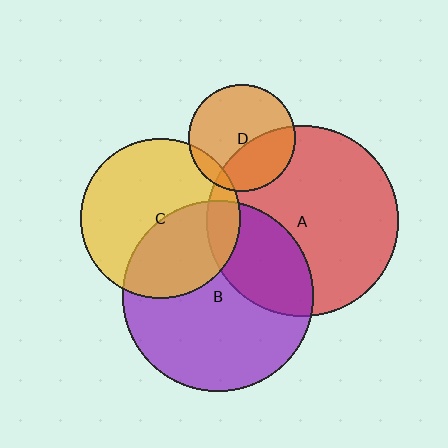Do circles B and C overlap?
Yes.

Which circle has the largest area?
Circle A (red).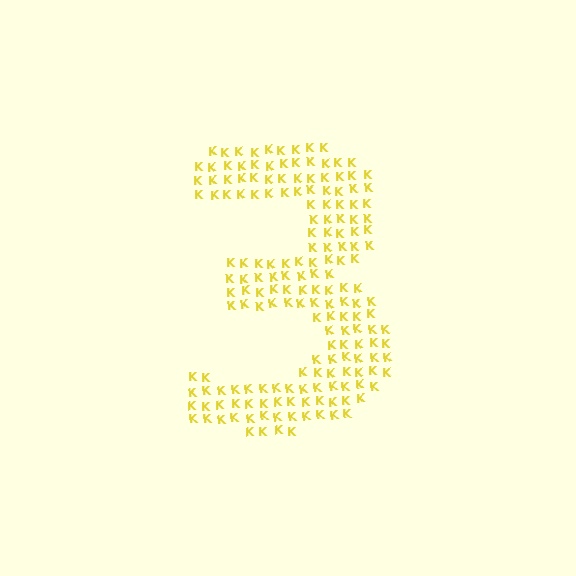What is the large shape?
The large shape is the digit 3.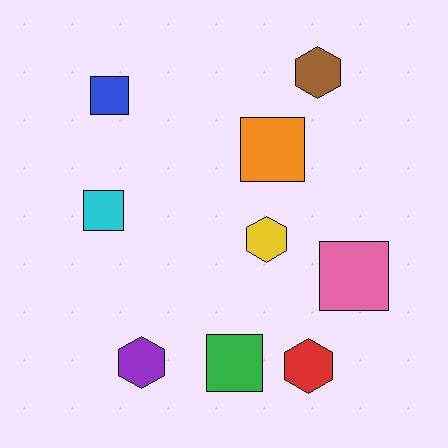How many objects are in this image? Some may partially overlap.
There are 9 objects.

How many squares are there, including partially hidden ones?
There are 5 squares.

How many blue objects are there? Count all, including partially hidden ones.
There is 1 blue object.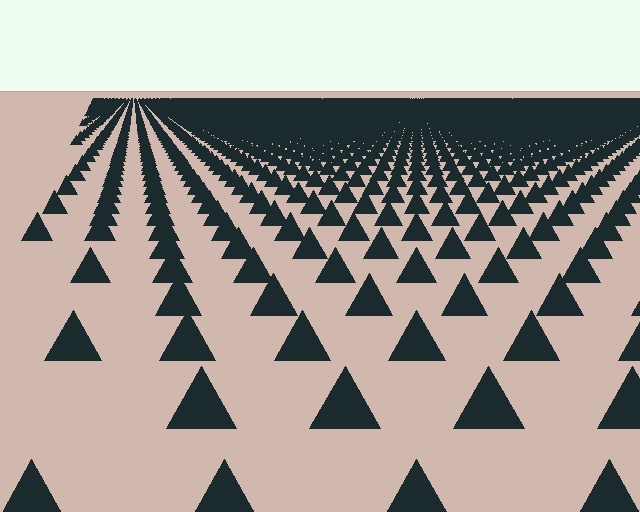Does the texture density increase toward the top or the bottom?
Density increases toward the top.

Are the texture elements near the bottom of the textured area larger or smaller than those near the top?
Larger. Near the bottom, elements are closer to the viewer and appear at a bigger on-screen size.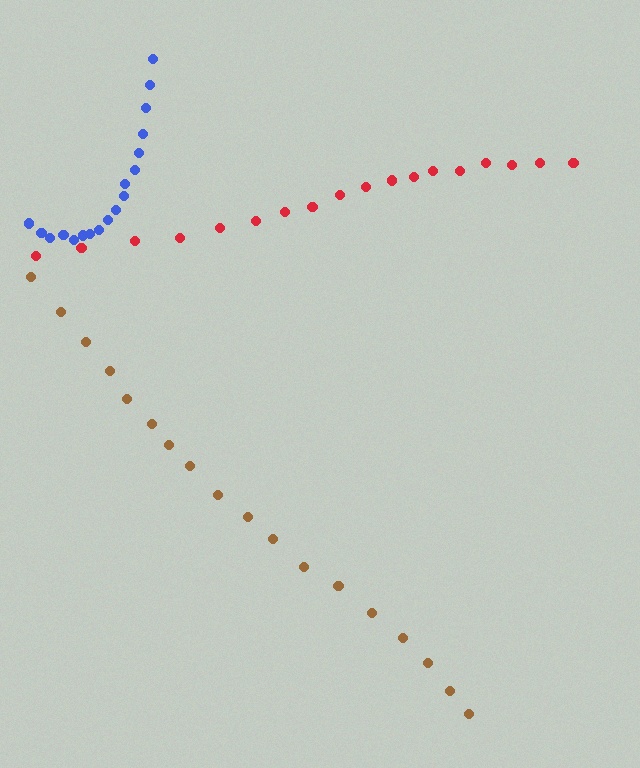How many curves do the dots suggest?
There are 3 distinct paths.